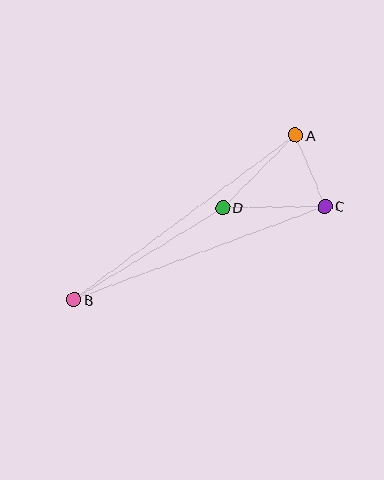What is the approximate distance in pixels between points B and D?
The distance between B and D is approximately 175 pixels.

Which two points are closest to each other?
Points A and C are closest to each other.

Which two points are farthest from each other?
Points A and B are farthest from each other.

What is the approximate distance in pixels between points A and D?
The distance between A and D is approximately 103 pixels.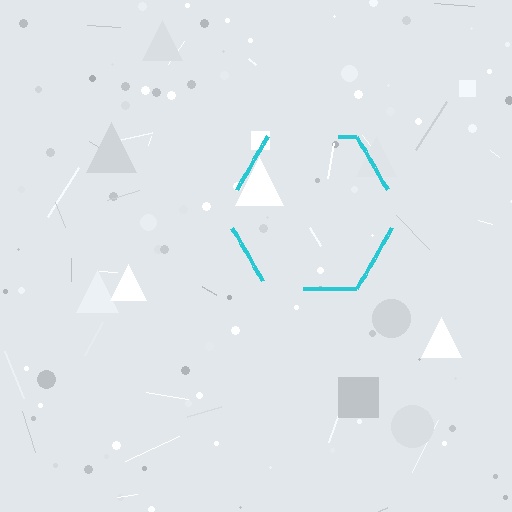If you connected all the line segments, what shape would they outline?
They would outline a hexagon.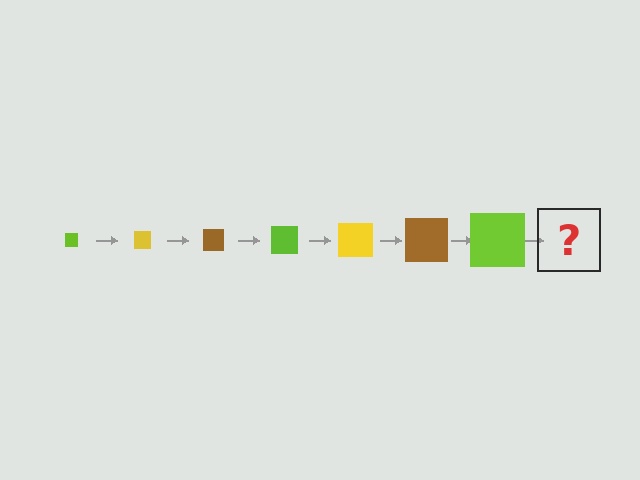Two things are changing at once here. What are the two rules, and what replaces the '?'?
The two rules are that the square grows larger each step and the color cycles through lime, yellow, and brown. The '?' should be a yellow square, larger than the previous one.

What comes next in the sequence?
The next element should be a yellow square, larger than the previous one.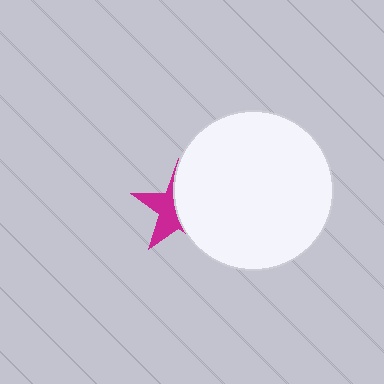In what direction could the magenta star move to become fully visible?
The magenta star could move left. That would shift it out from behind the white circle entirely.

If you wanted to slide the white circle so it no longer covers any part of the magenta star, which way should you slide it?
Slide it right — that is the most direct way to separate the two shapes.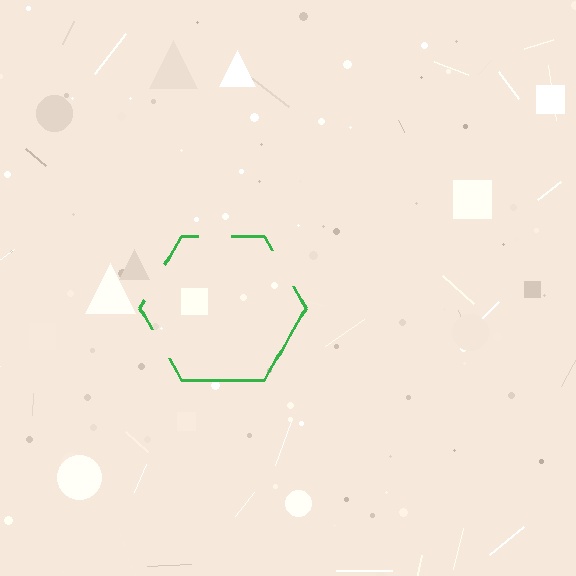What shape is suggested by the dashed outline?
The dashed outline suggests a hexagon.